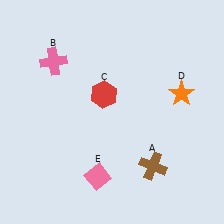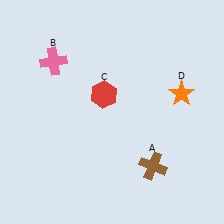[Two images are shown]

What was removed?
The pink diamond (E) was removed in Image 2.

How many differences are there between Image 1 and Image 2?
There is 1 difference between the two images.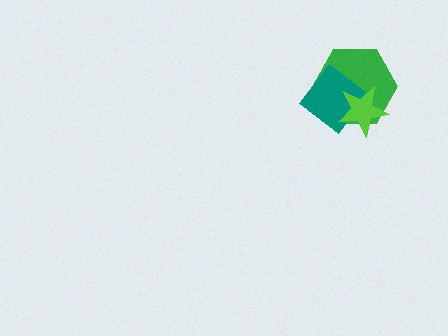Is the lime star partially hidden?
No, no other shape covers it.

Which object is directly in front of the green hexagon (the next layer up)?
The teal diamond is directly in front of the green hexagon.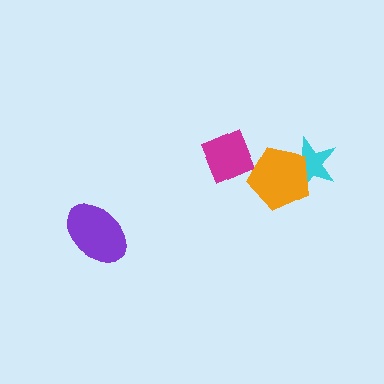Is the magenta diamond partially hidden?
Yes, it is partially covered by another shape.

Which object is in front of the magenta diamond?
The orange pentagon is in front of the magenta diamond.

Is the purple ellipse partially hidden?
No, no other shape covers it.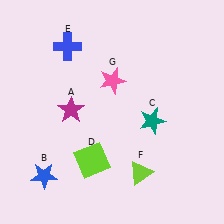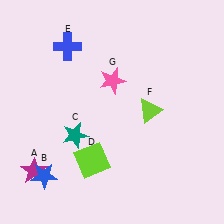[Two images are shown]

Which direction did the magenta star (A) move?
The magenta star (A) moved down.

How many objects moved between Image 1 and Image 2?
3 objects moved between the two images.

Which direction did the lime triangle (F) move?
The lime triangle (F) moved up.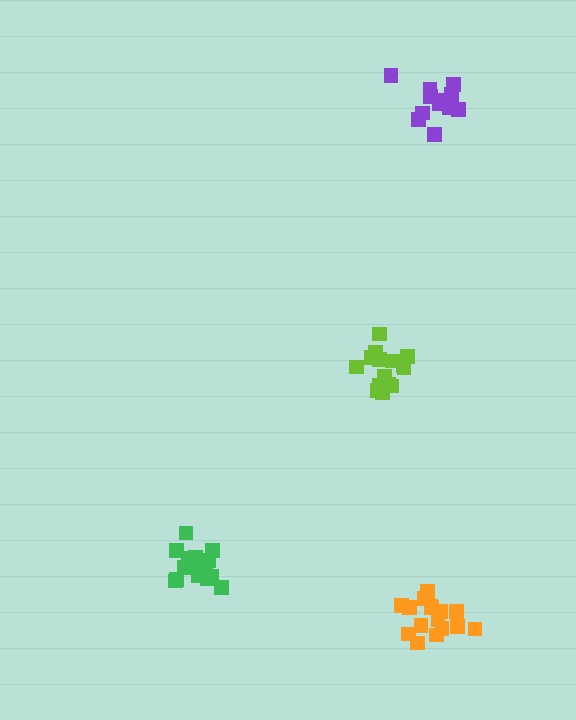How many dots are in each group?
Group 1: 18 dots, Group 2: 15 dots, Group 3: 15 dots, Group 4: 12 dots (60 total).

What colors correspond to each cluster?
The clusters are colored: orange, lime, green, purple.